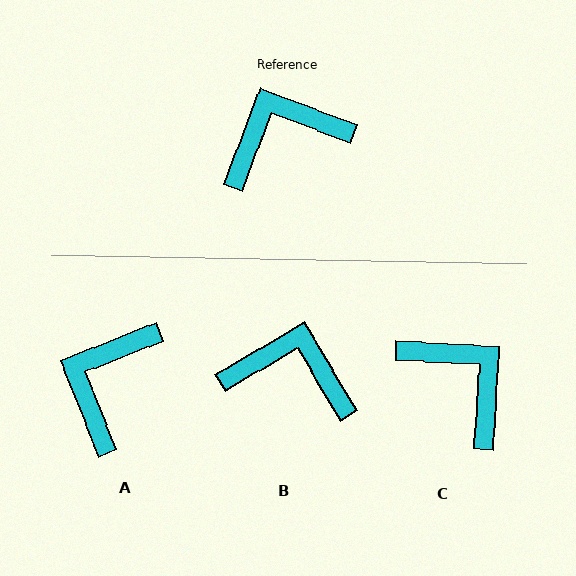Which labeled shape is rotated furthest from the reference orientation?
C, about 72 degrees away.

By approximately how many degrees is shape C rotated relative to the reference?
Approximately 72 degrees clockwise.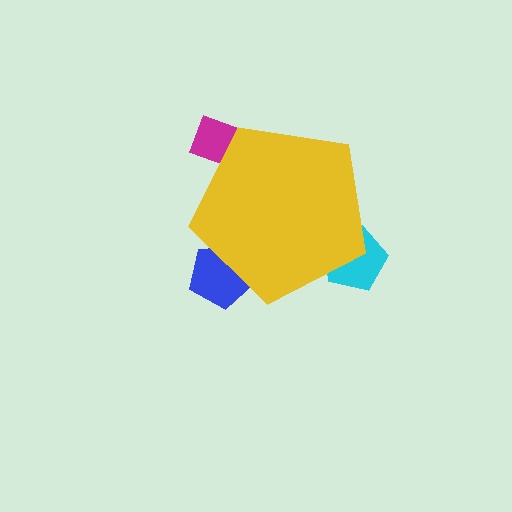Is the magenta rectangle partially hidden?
Yes, the magenta rectangle is partially hidden behind the yellow pentagon.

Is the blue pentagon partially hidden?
Yes, the blue pentagon is partially hidden behind the yellow pentagon.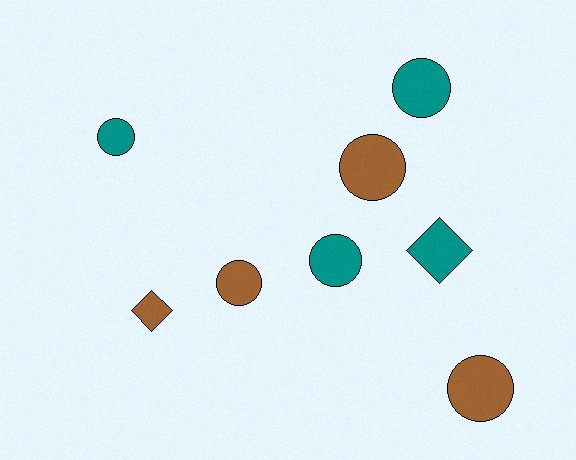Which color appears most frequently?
Teal, with 4 objects.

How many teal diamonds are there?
There is 1 teal diamond.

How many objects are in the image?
There are 8 objects.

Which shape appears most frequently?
Circle, with 6 objects.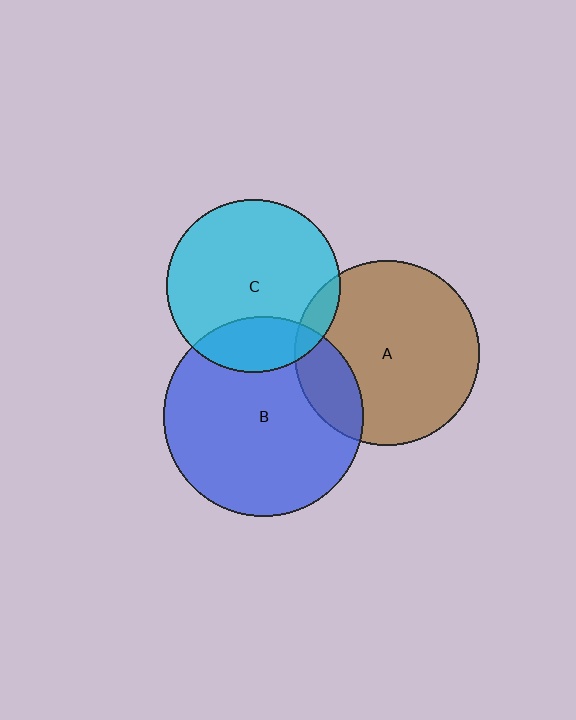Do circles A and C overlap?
Yes.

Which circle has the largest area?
Circle B (blue).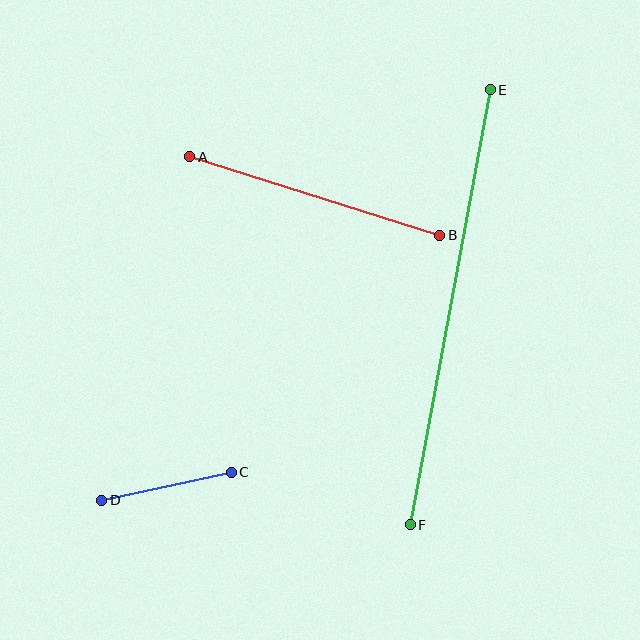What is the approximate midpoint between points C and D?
The midpoint is at approximately (166, 486) pixels.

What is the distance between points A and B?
The distance is approximately 262 pixels.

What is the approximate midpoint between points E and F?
The midpoint is at approximately (450, 307) pixels.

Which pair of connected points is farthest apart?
Points E and F are farthest apart.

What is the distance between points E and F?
The distance is approximately 442 pixels.